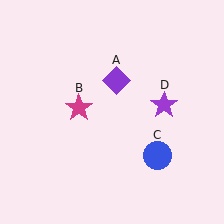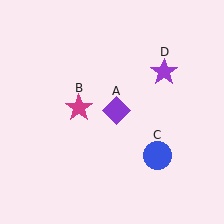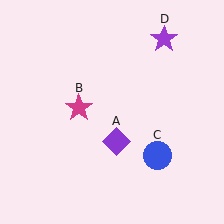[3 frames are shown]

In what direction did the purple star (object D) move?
The purple star (object D) moved up.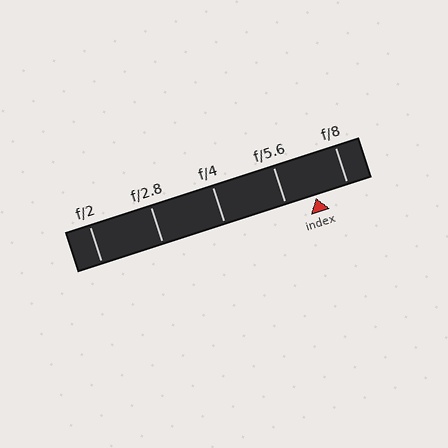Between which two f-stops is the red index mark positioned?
The index mark is between f/5.6 and f/8.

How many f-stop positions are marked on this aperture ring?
There are 5 f-stop positions marked.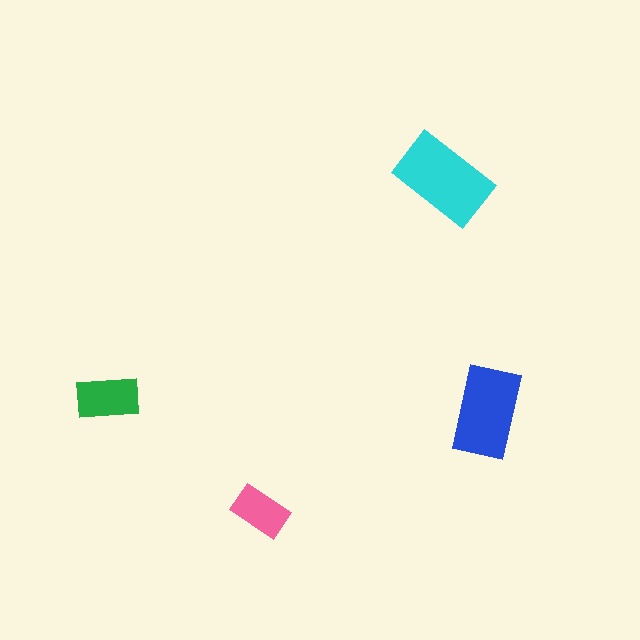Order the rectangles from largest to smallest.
the cyan one, the blue one, the green one, the pink one.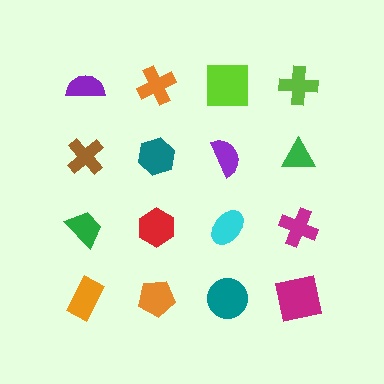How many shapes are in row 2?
4 shapes.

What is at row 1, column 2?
An orange cross.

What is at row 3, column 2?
A red hexagon.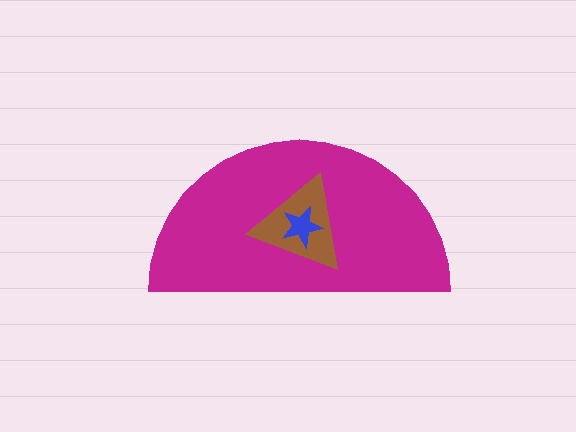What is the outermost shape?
The magenta semicircle.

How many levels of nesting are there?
3.